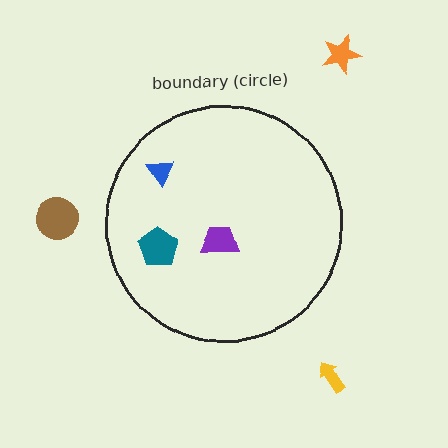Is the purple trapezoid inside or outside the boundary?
Inside.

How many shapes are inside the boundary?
3 inside, 3 outside.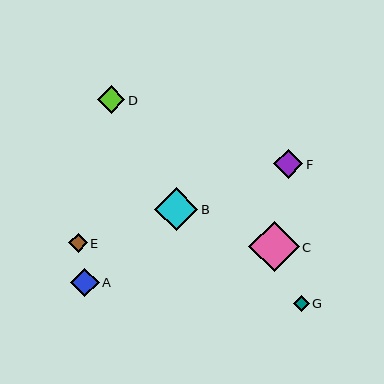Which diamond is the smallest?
Diamond G is the smallest with a size of approximately 16 pixels.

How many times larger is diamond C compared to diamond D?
Diamond C is approximately 1.8 times the size of diamond D.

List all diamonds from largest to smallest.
From largest to smallest: C, B, F, A, D, E, G.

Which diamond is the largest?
Diamond C is the largest with a size of approximately 50 pixels.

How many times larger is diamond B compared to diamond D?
Diamond B is approximately 1.6 times the size of diamond D.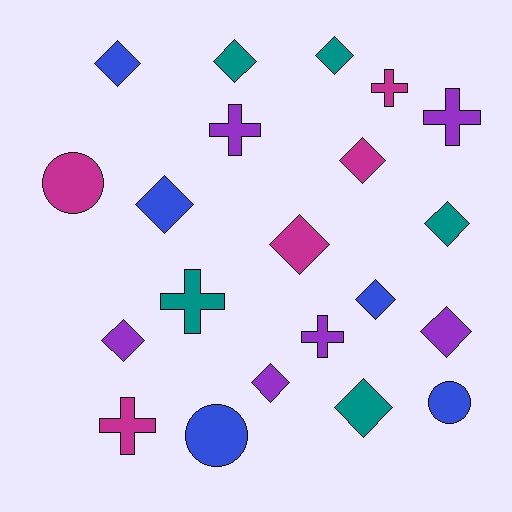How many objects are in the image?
There are 21 objects.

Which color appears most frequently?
Purple, with 6 objects.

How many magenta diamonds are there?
There are 2 magenta diamonds.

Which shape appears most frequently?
Diamond, with 12 objects.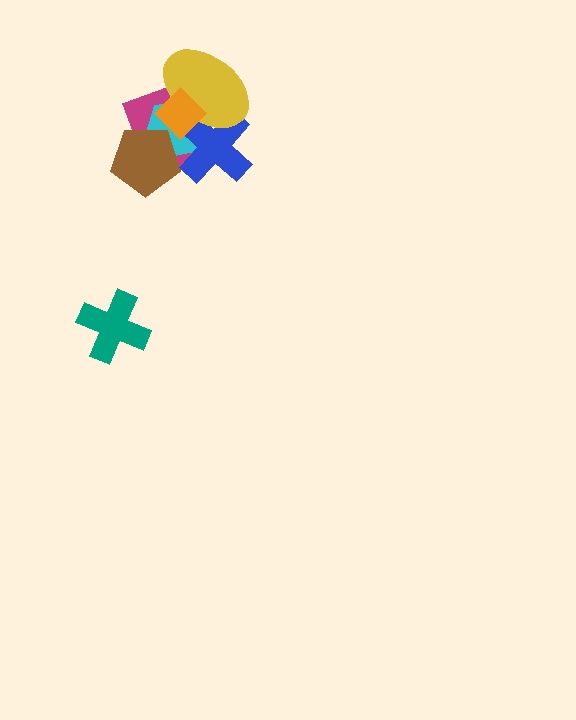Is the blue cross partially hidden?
Yes, it is partially covered by another shape.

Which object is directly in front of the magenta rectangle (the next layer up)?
The cyan hexagon is directly in front of the magenta rectangle.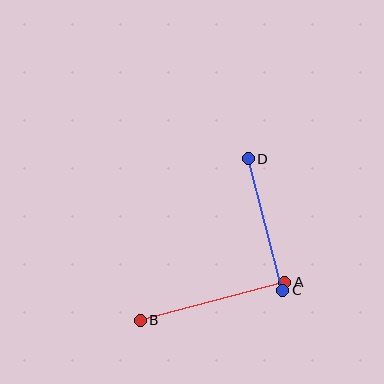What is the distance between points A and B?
The distance is approximately 150 pixels.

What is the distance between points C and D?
The distance is approximately 136 pixels.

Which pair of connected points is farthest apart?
Points A and B are farthest apart.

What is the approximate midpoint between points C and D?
The midpoint is at approximately (266, 225) pixels.